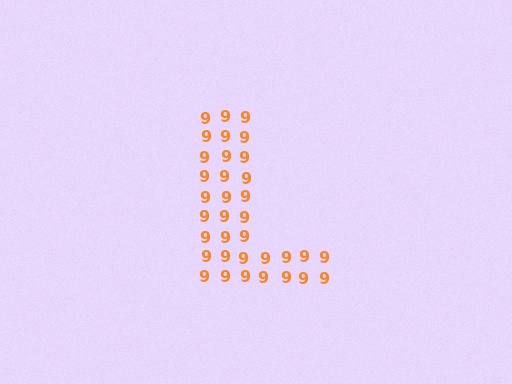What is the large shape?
The large shape is the letter L.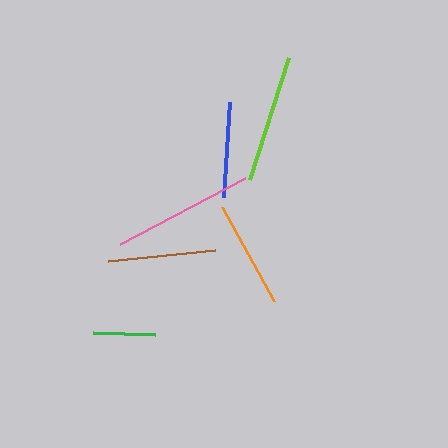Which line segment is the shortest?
The green line is the shortest at approximately 62 pixels.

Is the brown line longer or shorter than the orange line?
The brown line is longer than the orange line.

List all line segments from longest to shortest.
From longest to shortest: pink, lime, brown, orange, blue, green.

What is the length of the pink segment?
The pink segment is approximately 141 pixels long.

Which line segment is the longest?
The pink line is the longest at approximately 141 pixels.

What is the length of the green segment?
The green segment is approximately 62 pixels long.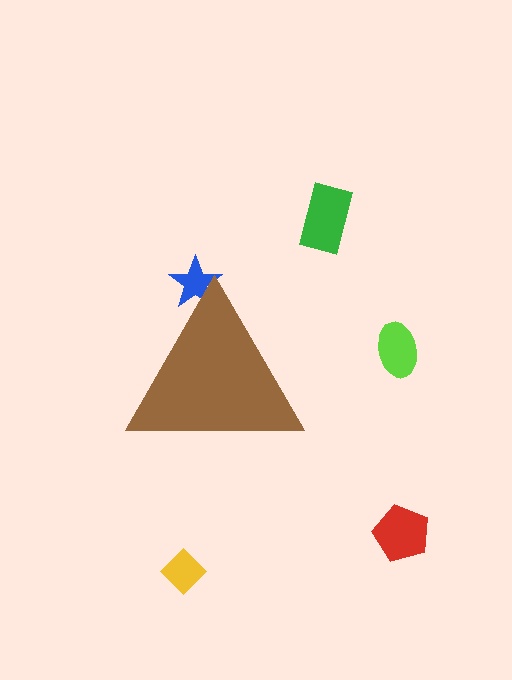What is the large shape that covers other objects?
A brown triangle.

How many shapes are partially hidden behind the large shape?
1 shape is partially hidden.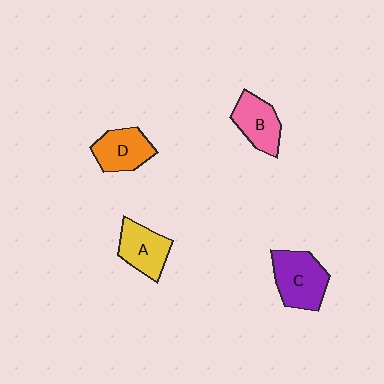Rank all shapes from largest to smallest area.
From largest to smallest: C (purple), A (yellow), B (pink), D (orange).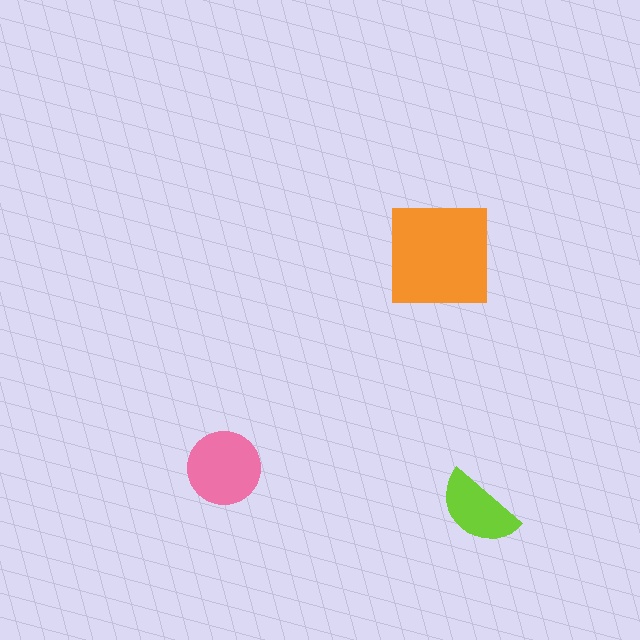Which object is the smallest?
The lime semicircle.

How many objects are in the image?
There are 3 objects in the image.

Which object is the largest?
The orange square.